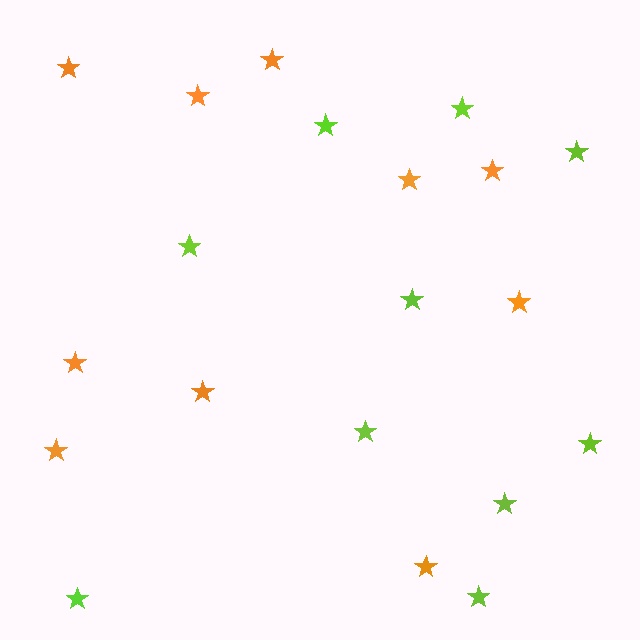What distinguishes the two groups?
There are 2 groups: one group of lime stars (10) and one group of orange stars (10).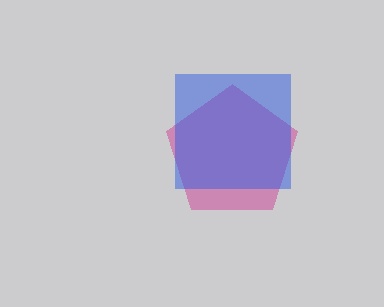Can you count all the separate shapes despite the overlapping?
Yes, there are 2 separate shapes.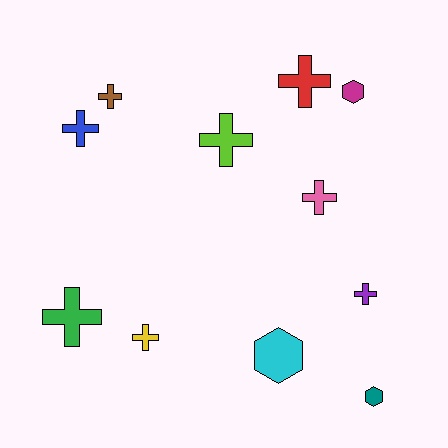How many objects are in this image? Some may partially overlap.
There are 11 objects.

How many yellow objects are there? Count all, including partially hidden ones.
There is 1 yellow object.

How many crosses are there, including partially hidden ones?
There are 8 crosses.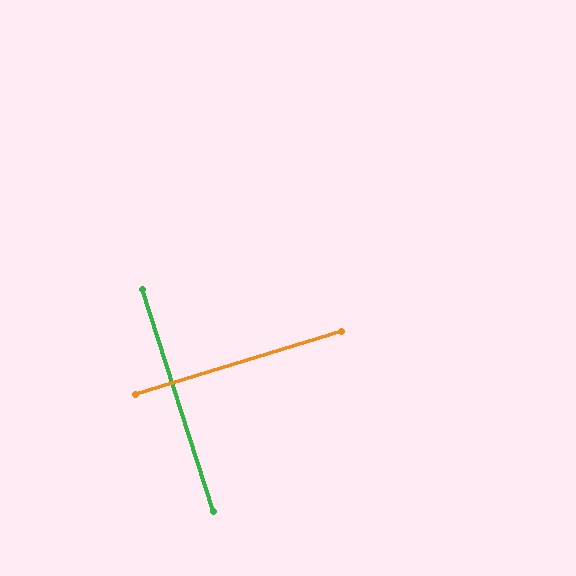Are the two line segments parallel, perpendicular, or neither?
Perpendicular — they meet at approximately 89°.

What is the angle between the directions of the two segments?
Approximately 89 degrees.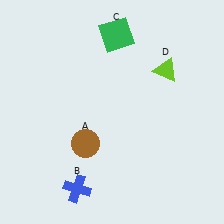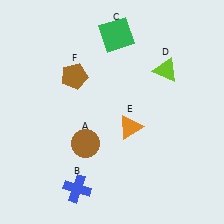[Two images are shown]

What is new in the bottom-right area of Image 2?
An orange triangle (E) was added in the bottom-right area of Image 2.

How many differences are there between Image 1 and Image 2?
There are 2 differences between the two images.